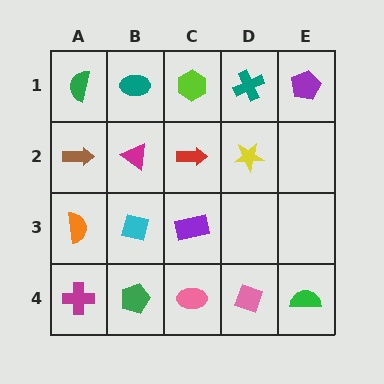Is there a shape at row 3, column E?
No, that cell is empty.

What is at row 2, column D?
A yellow star.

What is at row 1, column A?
A green semicircle.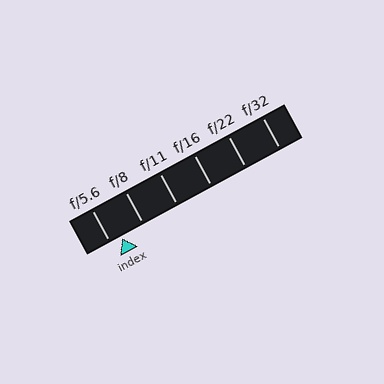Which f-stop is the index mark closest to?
The index mark is closest to f/5.6.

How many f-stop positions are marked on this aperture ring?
There are 6 f-stop positions marked.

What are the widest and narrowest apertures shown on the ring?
The widest aperture shown is f/5.6 and the narrowest is f/32.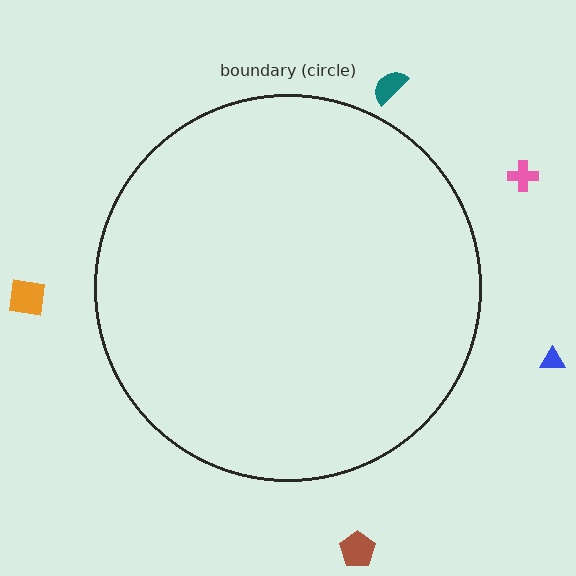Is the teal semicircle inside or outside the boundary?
Outside.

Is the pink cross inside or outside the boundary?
Outside.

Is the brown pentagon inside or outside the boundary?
Outside.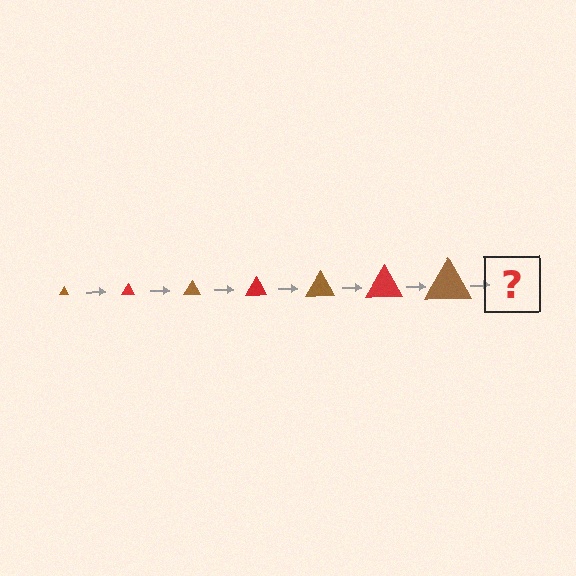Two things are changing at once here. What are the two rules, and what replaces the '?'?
The two rules are that the triangle grows larger each step and the color cycles through brown and red. The '?' should be a red triangle, larger than the previous one.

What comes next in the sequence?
The next element should be a red triangle, larger than the previous one.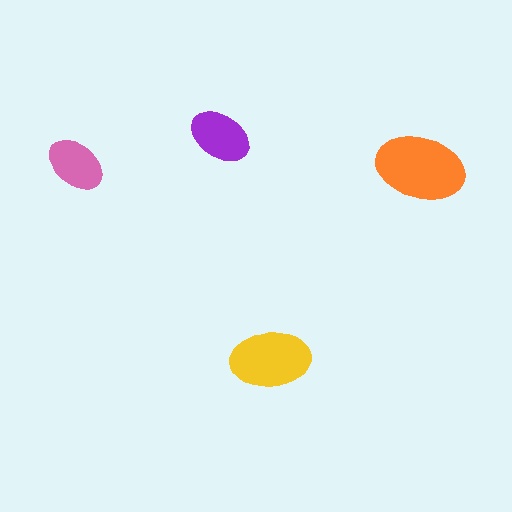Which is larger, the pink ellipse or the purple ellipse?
The purple one.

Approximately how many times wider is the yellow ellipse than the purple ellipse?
About 1.5 times wider.